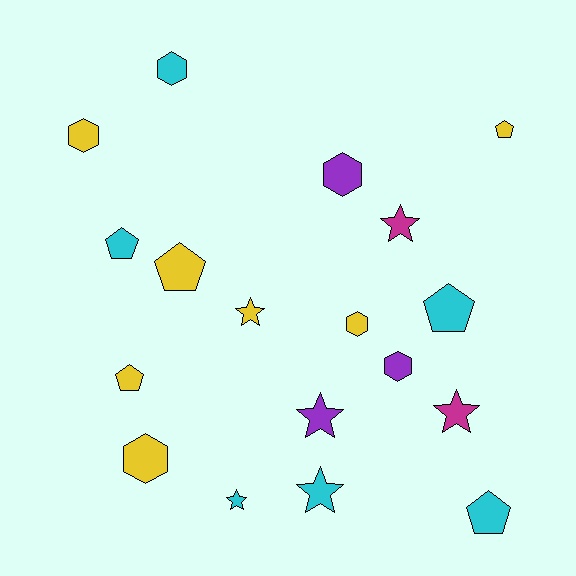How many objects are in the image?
There are 18 objects.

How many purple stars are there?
There is 1 purple star.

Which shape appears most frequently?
Pentagon, with 6 objects.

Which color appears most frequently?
Yellow, with 7 objects.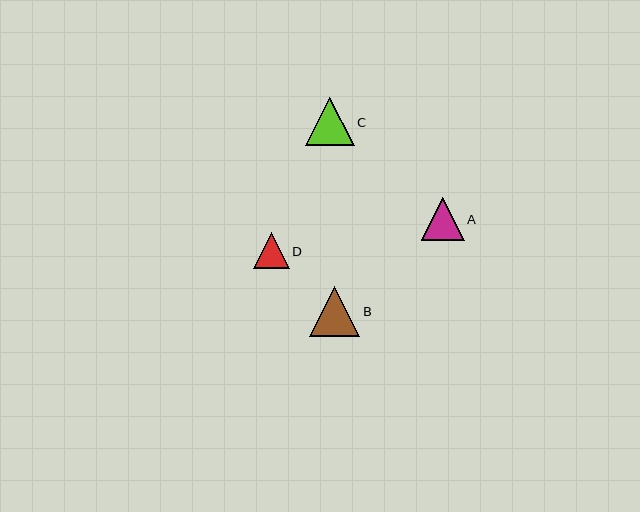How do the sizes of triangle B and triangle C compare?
Triangle B and triangle C are approximately the same size.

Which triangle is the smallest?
Triangle D is the smallest with a size of approximately 36 pixels.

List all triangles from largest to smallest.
From largest to smallest: B, C, A, D.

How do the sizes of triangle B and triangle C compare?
Triangle B and triangle C are approximately the same size.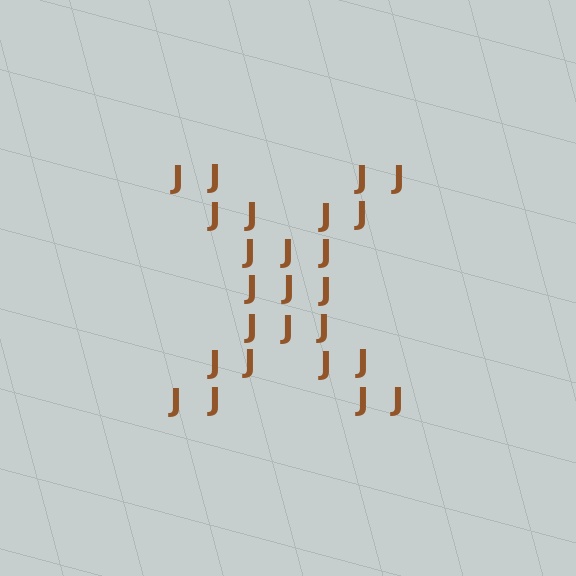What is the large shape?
The large shape is the letter X.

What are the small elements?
The small elements are letter J's.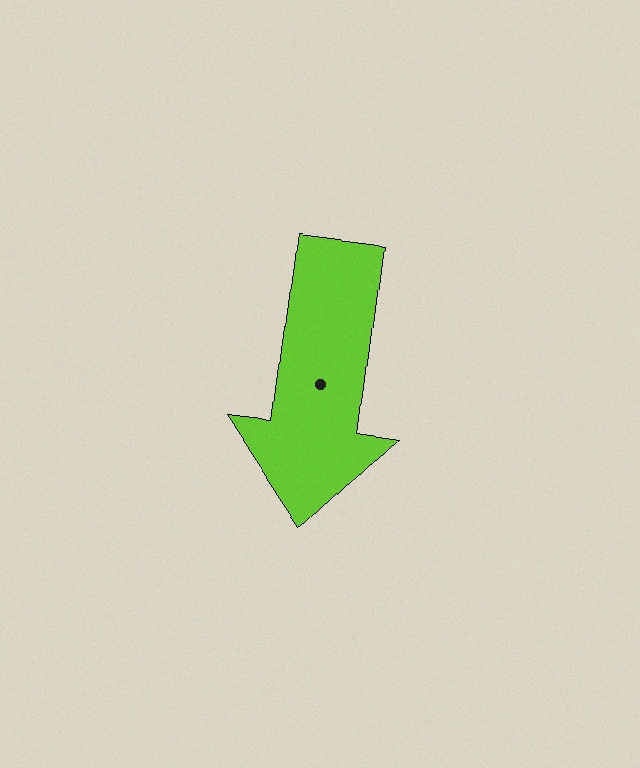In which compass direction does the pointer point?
South.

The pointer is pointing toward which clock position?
Roughly 6 o'clock.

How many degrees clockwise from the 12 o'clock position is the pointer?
Approximately 187 degrees.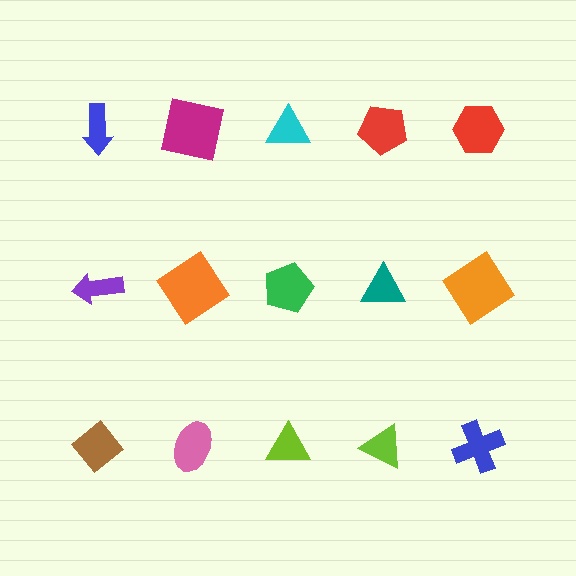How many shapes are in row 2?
5 shapes.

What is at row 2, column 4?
A teal triangle.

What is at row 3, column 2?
A pink ellipse.